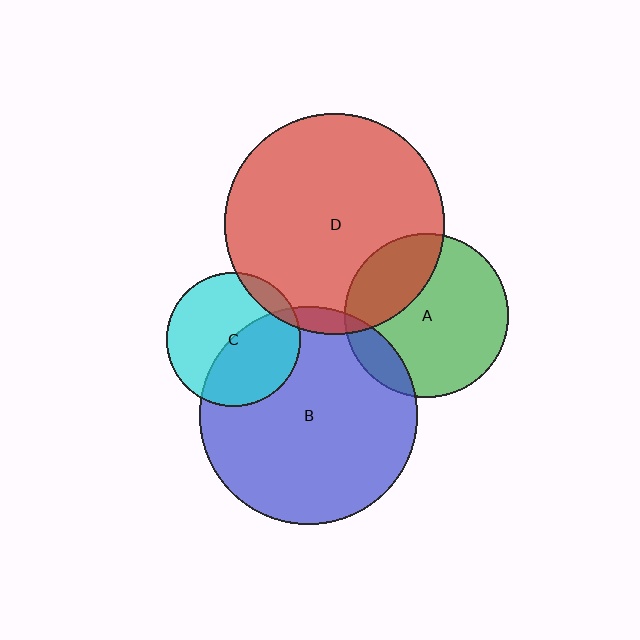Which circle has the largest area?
Circle D (red).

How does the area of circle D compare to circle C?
Approximately 2.7 times.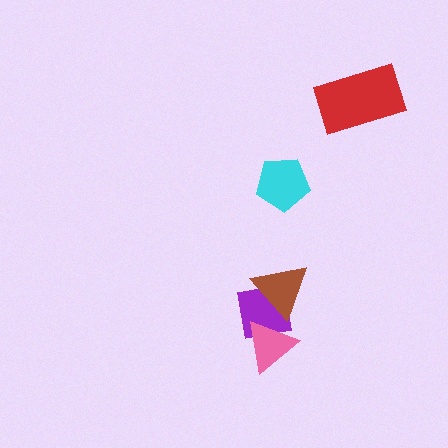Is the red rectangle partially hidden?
No, no other shape covers it.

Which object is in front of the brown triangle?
The pink triangle is in front of the brown triangle.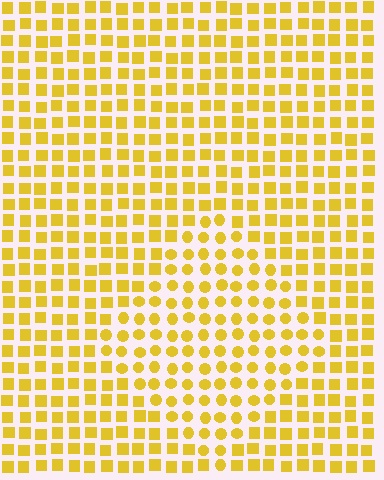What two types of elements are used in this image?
The image uses circles inside the diamond region and squares outside it.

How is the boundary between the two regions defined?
The boundary is defined by a change in element shape: circles inside vs. squares outside. All elements share the same color and spacing.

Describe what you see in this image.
The image is filled with small yellow elements arranged in a uniform grid. A diamond-shaped region contains circles, while the surrounding area contains squares. The boundary is defined purely by the change in element shape.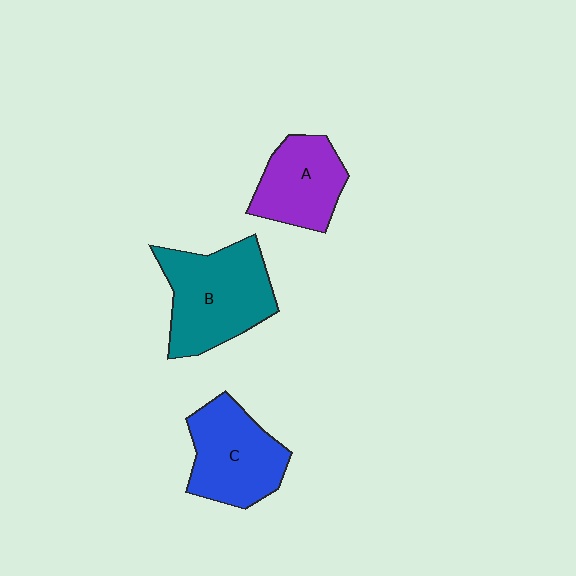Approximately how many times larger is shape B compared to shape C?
Approximately 1.2 times.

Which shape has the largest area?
Shape B (teal).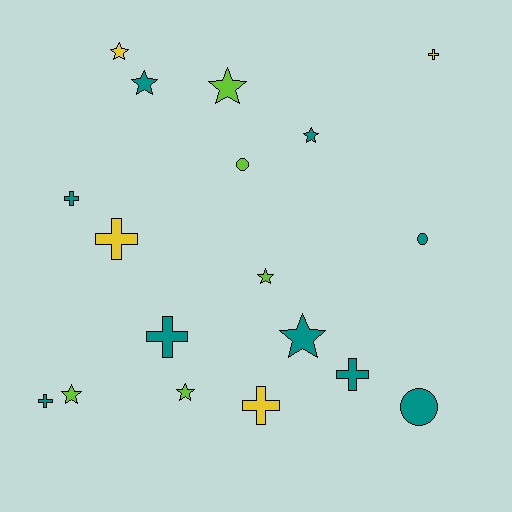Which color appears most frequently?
Teal, with 9 objects.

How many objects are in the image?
There are 18 objects.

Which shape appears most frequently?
Star, with 8 objects.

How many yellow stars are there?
There is 1 yellow star.